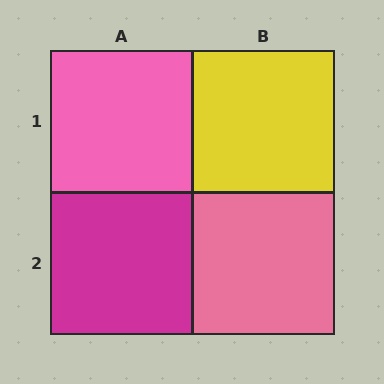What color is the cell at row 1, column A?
Pink.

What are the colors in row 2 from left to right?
Magenta, pink.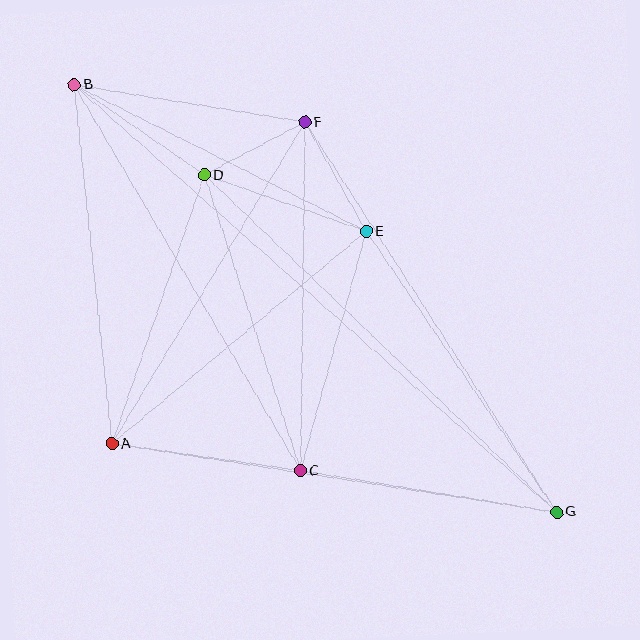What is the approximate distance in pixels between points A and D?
The distance between A and D is approximately 284 pixels.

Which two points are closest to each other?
Points D and F are closest to each other.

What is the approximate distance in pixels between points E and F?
The distance between E and F is approximately 125 pixels.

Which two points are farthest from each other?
Points B and G are farthest from each other.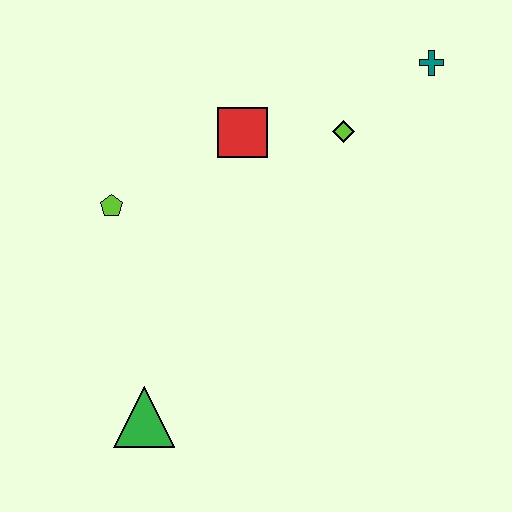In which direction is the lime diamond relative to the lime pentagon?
The lime diamond is to the right of the lime pentagon.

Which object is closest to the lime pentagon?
The red square is closest to the lime pentagon.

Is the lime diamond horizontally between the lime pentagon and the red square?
No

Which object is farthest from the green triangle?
The teal cross is farthest from the green triangle.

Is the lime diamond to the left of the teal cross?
Yes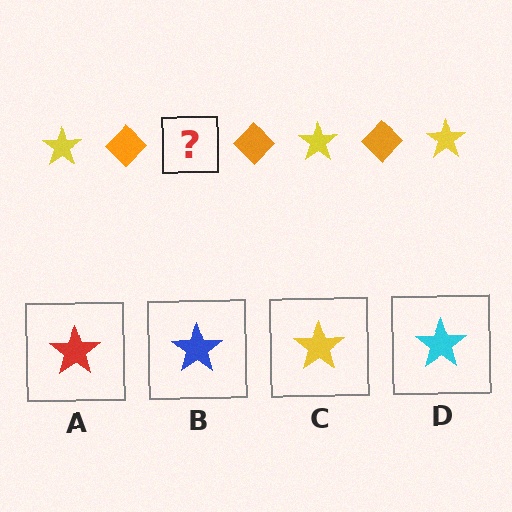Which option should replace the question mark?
Option C.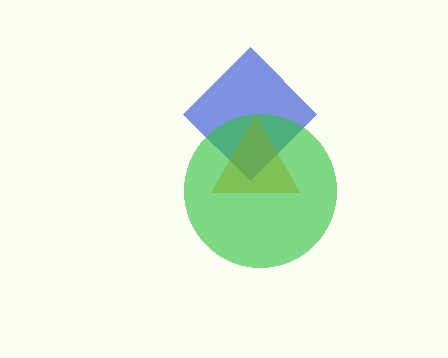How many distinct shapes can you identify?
There are 3 distinct shapes: a blue diamond, an orange triangle, a green circle.